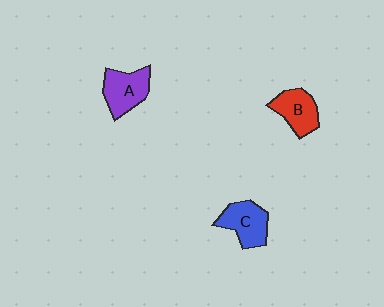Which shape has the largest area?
Shape A (purple).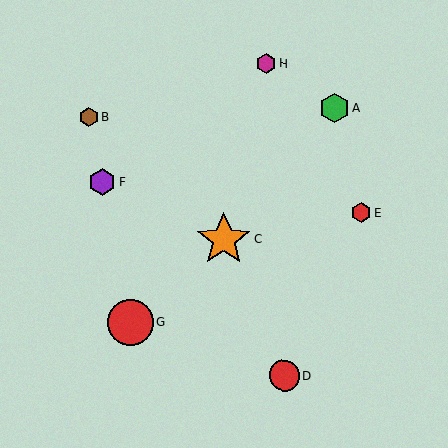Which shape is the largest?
The orange star (labeled C) is the largest.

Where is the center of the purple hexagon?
The center of the purple hexagon is at (103, 182).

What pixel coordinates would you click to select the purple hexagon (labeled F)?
Click at (103, 182) to select the purple hexagon F.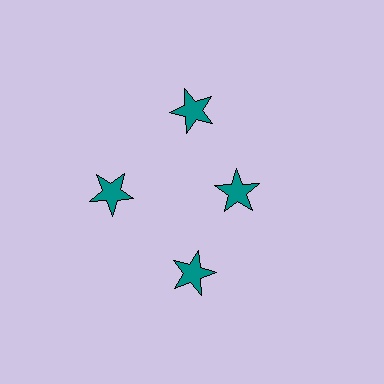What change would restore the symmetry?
The symmetry would be restored by moving it outward, back onto the ring so that all 4 stars sit at equal angles and equal distance from the center.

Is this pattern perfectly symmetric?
No. The 4 teal stars are arranged in a ring, but one element near the 3 o'clock position is pulled inward toward the center, breaking the 4-fold rotational symmetry.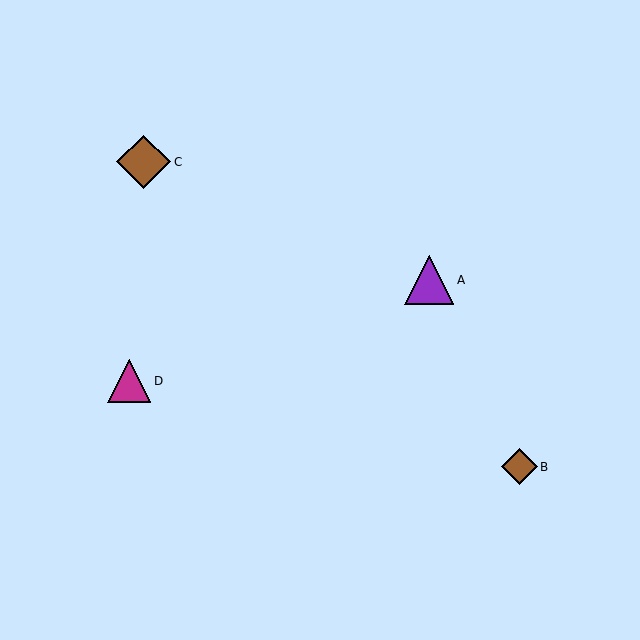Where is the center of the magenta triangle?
The center of the magenta triangle is at (129, 381).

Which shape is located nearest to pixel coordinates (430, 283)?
The purple triangle (labeled A) at (429, 280) is nearest to that location.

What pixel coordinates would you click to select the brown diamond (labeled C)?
Click at (144, 162) to select the brown diamond C.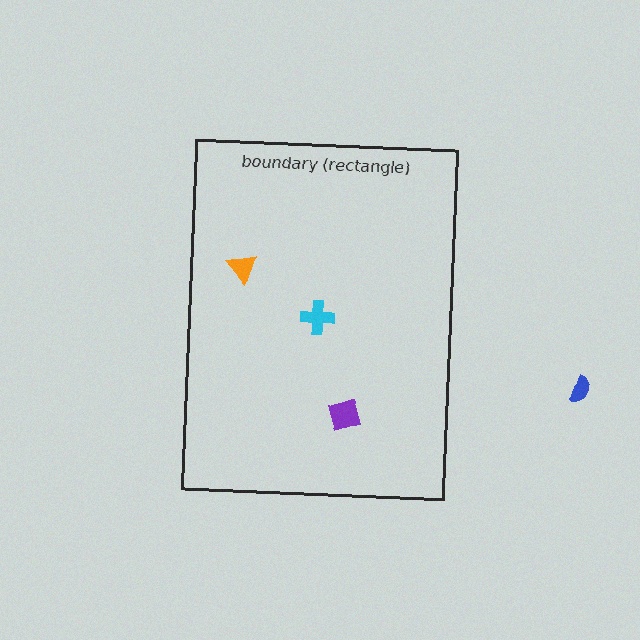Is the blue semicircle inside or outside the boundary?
Outside.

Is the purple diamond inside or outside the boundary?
Inside.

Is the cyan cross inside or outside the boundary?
Inside.